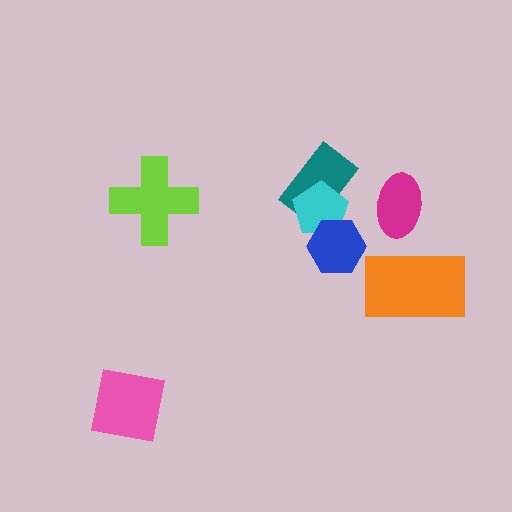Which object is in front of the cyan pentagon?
The blue hexagon is in front of the cyan pentagon.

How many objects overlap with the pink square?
0 objects overlap with the pink square.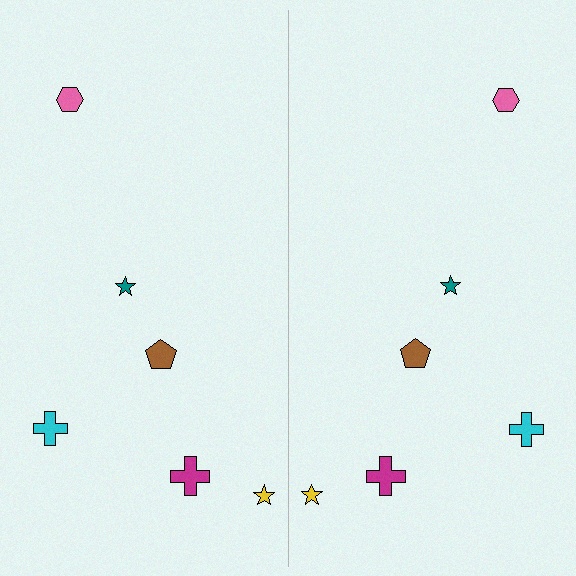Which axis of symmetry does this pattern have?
The pattern has a vertical axis of symmetry running through the center of the image.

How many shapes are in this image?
There are 12 shapes in this image.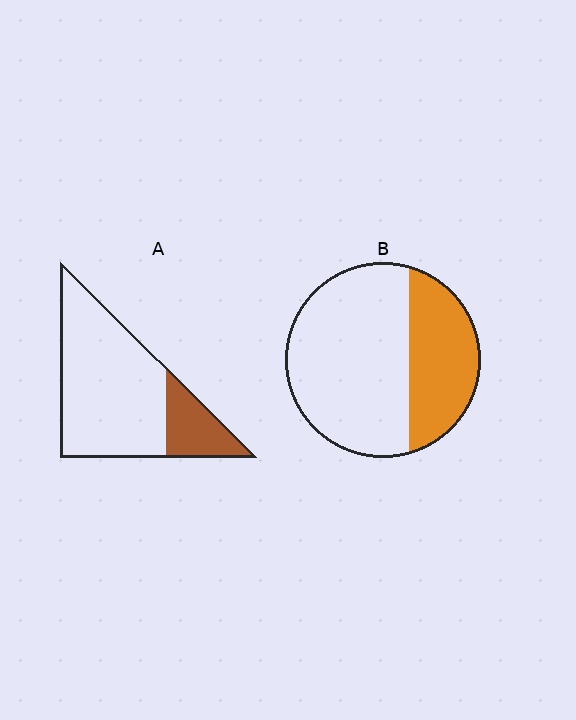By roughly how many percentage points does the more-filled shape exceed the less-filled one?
By roughly 10 percentage points (B over A).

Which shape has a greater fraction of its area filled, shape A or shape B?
Shape B.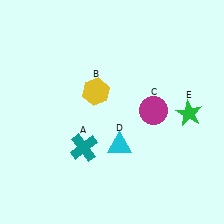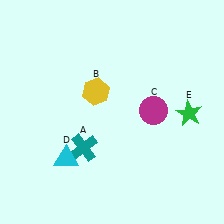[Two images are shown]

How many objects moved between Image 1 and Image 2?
1 object moved between the two images.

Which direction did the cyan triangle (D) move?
The cyan triangle (D) moved left.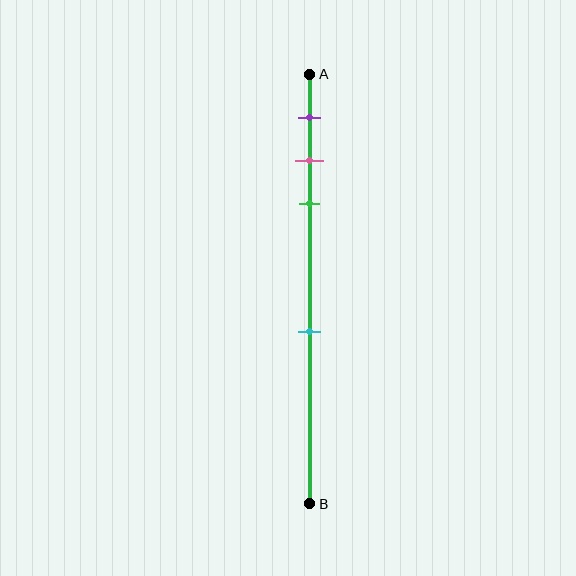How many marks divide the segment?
There are 4 marks dividing the segment.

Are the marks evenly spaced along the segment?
No, the marks are not evenly spaced.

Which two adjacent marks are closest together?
The pink and green marks are the closest adjacent pair.